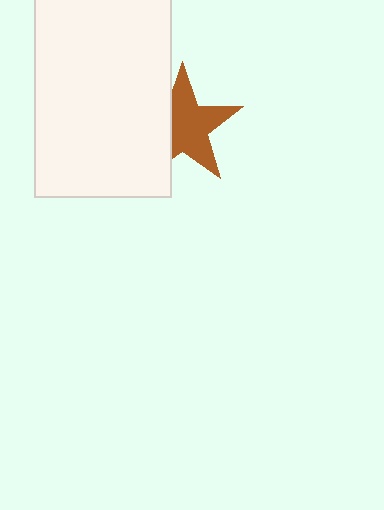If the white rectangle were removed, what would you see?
You would see the complete brown star.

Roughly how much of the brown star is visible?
Most of it is visible (roughly 68%).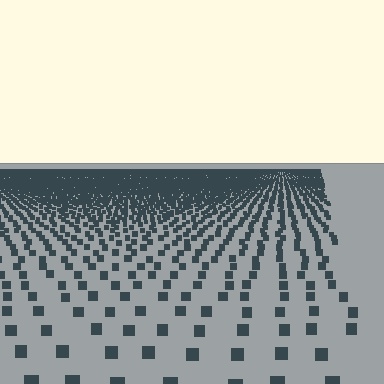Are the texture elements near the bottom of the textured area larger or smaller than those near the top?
Larger. Near the bottom, elements are closer to the viewer and appear at a bigger on-screen size.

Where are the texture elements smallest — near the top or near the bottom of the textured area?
Near the top.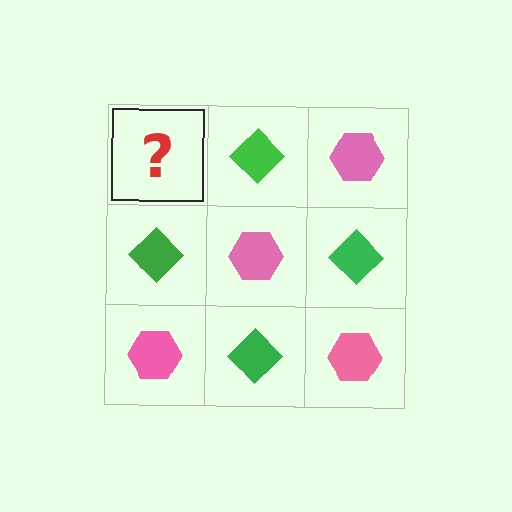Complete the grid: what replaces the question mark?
The question mark should be replaced with a pink hexagon.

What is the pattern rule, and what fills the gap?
The rule is that it alternates pink hexagon and green diamond in a checkerboard pattern. The gap should be filled with a pink hexagon.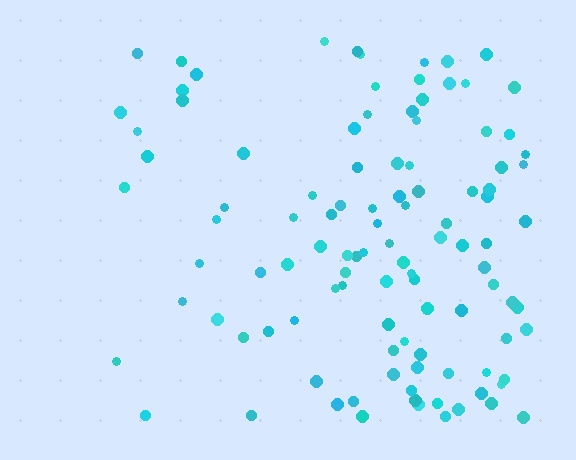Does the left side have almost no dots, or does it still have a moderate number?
Still a moderate number, just noticeably fewer than the right.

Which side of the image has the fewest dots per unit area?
The left.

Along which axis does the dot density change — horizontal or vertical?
Horizontal.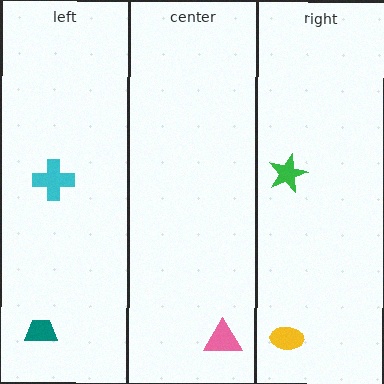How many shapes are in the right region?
2.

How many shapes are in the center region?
1.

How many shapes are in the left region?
2.